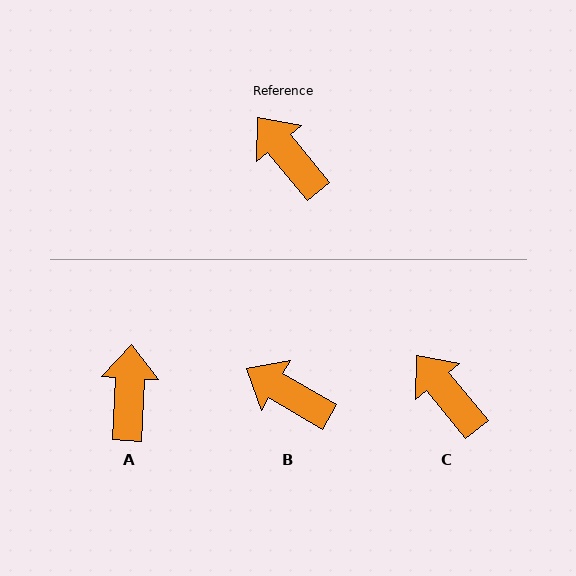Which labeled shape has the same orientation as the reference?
C.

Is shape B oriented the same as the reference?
No, it is off by about 20 degrees.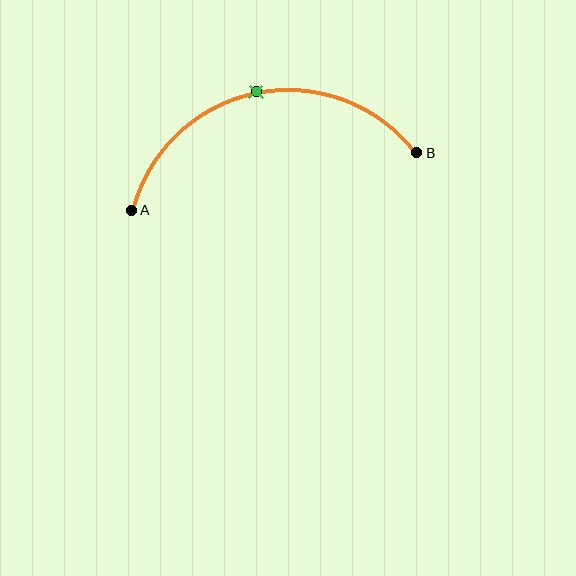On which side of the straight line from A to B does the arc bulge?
The arc bulges above the straight line connecting A and B.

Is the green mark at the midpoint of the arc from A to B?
Yes. The green mark lies on the arc at equal arc-length from both A and B — it is the arc midpoint.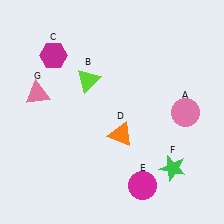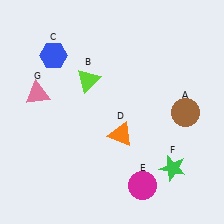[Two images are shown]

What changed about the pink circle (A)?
In Image 1, A is pink. In Image 2, it changed to brown.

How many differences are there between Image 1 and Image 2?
There are 2 differences between the two images.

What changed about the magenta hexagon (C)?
In Image 1, C is magenta. In Image 2, it changed to blue.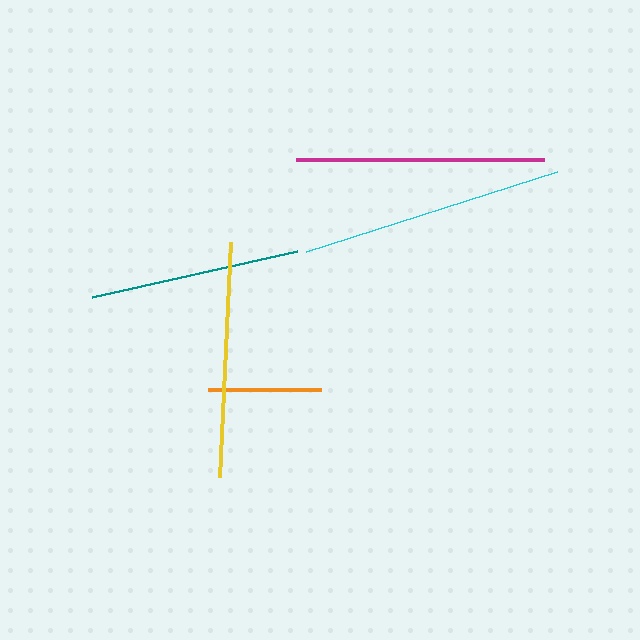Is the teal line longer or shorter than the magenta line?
The magenta line is longer than the teal line.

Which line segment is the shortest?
The orange line is the shortest at approximately 113 pixels.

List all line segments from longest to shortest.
From longest to shortest: cyan, magenta, yellow, teal, orange.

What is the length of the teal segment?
The teal segment is approximately 210 pixels long.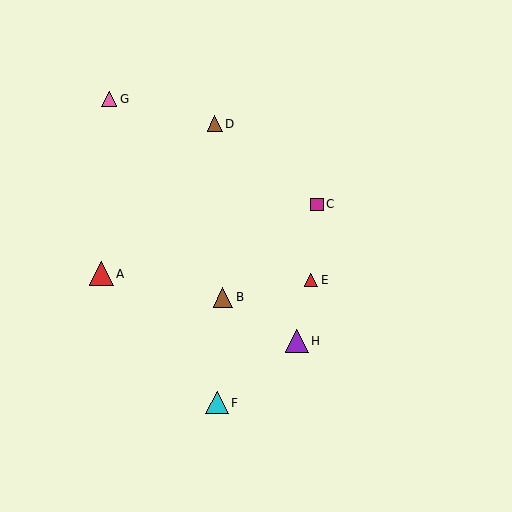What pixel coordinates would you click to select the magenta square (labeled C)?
Click at (317, 204) to select the magenta square C.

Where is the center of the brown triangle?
The center of the brown triangle is at (223, 297).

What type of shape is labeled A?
Shape A is a red triangle.